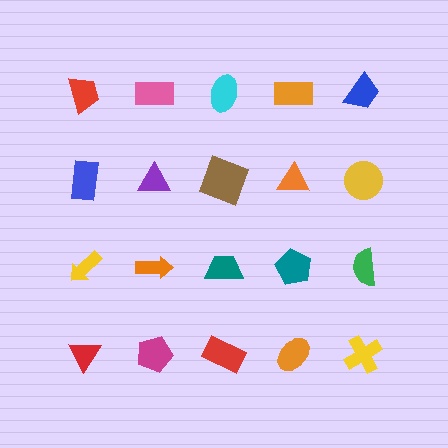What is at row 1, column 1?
A red trapezoid.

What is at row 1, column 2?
A pink rectangle.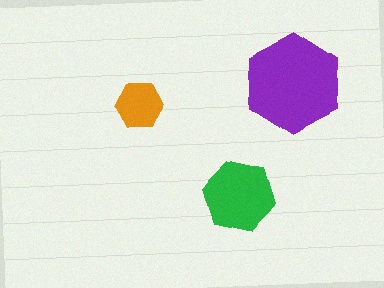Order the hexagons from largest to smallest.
the purple one, the green one, the orange one.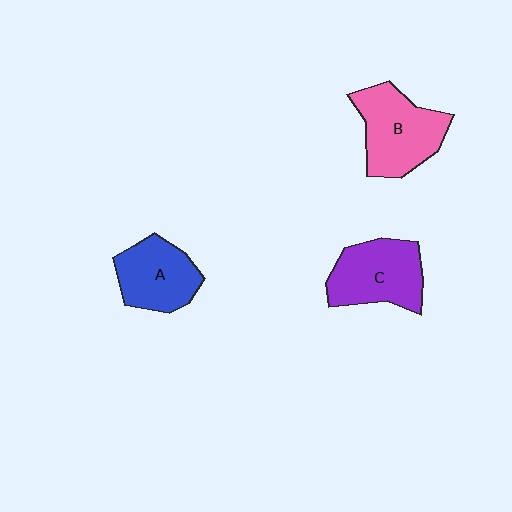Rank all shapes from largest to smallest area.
From largest to smallest: B (pink), C (purple), A (blue).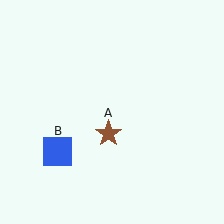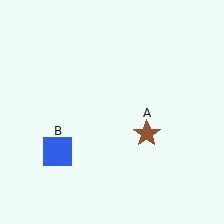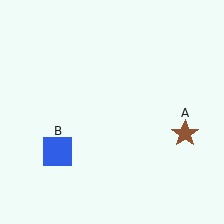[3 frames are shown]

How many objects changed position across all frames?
1 object changed position: brown star (object A).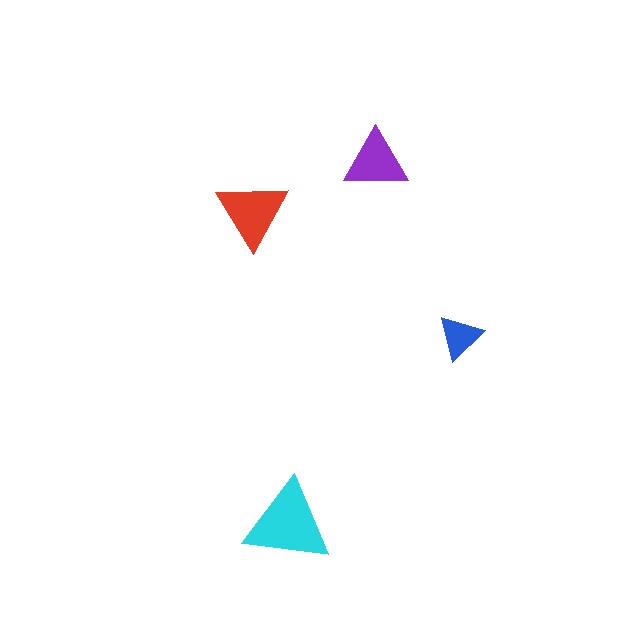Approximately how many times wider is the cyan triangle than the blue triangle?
About 2 times wider.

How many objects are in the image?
There are 4 objects in the image.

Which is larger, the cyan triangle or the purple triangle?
The cyan one.